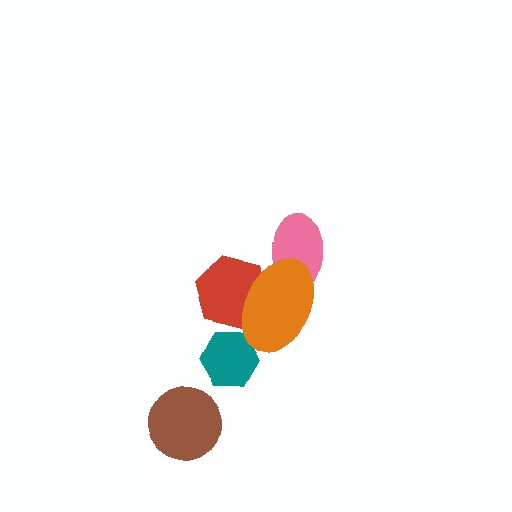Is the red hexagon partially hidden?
Yes, it is partially covered by another shape.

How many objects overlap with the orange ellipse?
2 objects overlap with the orange ellipse.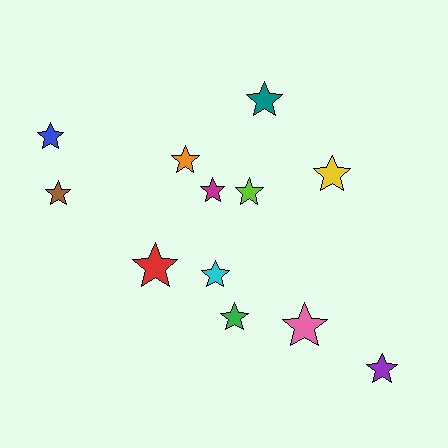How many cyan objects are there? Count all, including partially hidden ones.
There is 1 cyan object.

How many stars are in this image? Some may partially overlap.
There are 12 stars.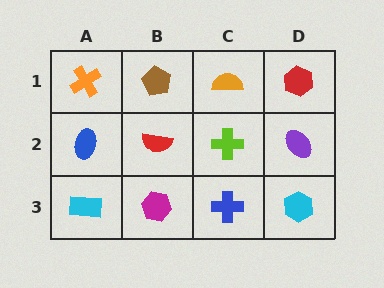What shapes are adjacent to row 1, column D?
A purple ellipse (row 2, column D), an orange semicircle (row 1, column C).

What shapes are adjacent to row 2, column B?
A brown pentagon (row 1, column B), a magenta hexagon (row 3, column B), a blue ellipse (row 2, column A), a lime cross (row 2, column C).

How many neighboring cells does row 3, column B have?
3.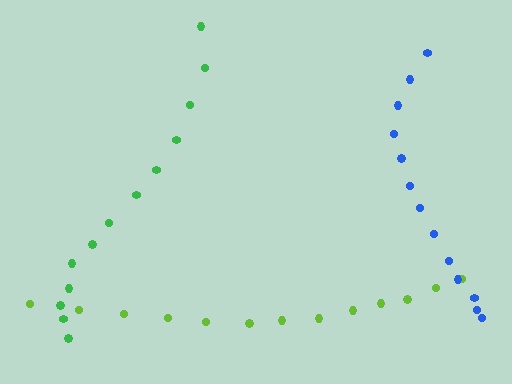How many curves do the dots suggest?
There are 3 distinct paths.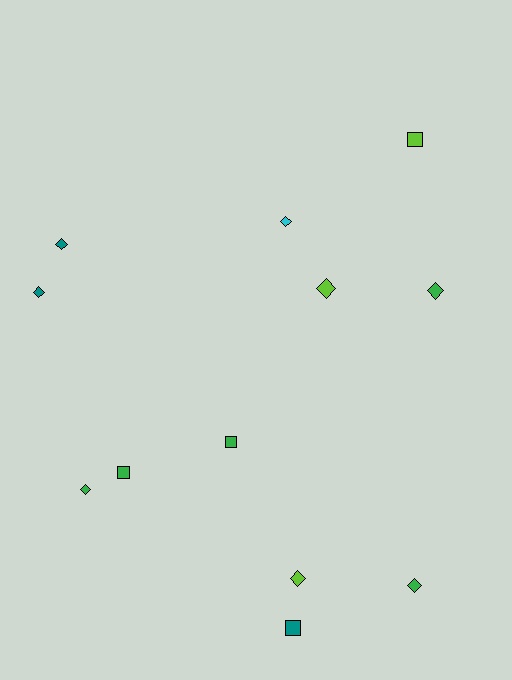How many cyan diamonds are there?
There is 1 cyan diamond.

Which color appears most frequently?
Green, with 5 objects.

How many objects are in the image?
There are 12 objects.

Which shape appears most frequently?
Diamond, with 8 objects.